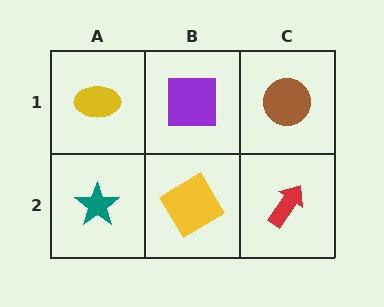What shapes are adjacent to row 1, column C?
A red arrow (row 2, column C), a purple square (row 1, column B).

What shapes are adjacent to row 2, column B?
A purple square (row 1, column B), a teal star (row 2, column A), a red arrow (row 2, column C).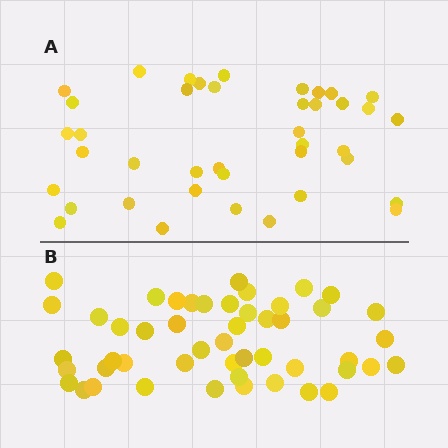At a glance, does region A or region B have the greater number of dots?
Region B (the bottom region) has more dots.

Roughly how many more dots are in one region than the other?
Region B has roughly 8 or so more dots than region A.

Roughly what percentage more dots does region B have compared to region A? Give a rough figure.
About 20% more.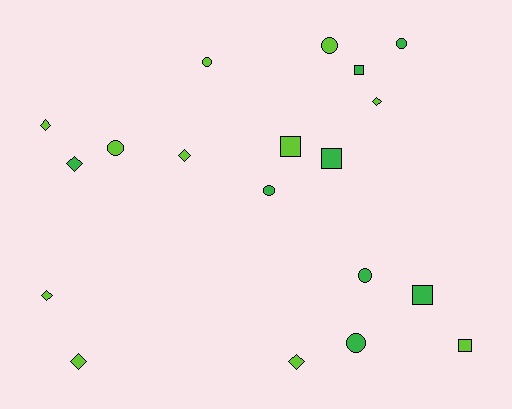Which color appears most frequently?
Lime, with 11 objects.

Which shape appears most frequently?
Diamond, with 7 objects.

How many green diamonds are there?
There is 1 green diamond.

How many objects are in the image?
There are 19 objects.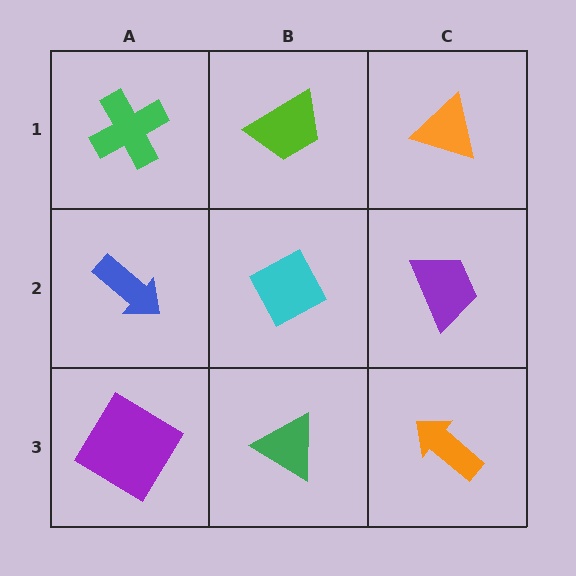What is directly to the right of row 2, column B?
A purple trapezoid.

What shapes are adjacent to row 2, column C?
An orange triangle (row 1, column C), an orange arrow (row 3, column C), a cyan diamond (row 2, column B).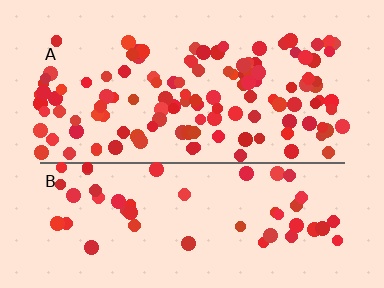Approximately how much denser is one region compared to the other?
Approximately 2.4× — region A over region B.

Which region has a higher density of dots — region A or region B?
A (the top).